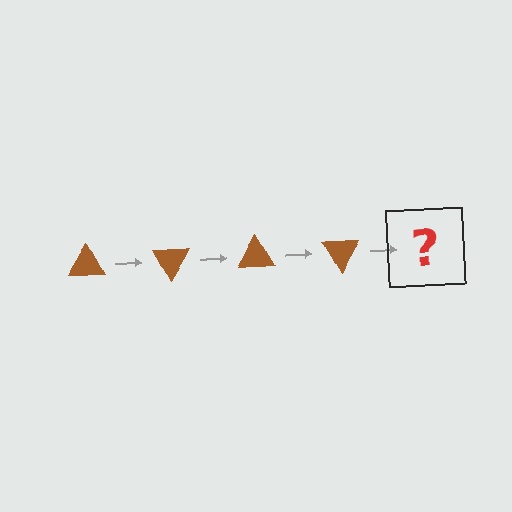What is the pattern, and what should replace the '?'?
The pattern is that the triangle rotates 60 degrees each step. The '?' should be a brown triangle rotated 240 degrees.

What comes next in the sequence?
The next element should be a brown triangle rotated 240 degrees.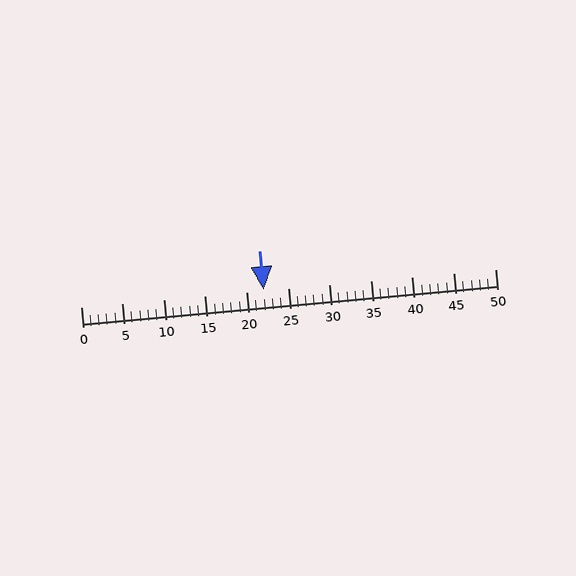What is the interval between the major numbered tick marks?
The major tick marks are spaced 5 units apart.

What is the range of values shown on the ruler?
The ruler shows values from 0 to 50.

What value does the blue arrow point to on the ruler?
The blue arrow points to approximately 22.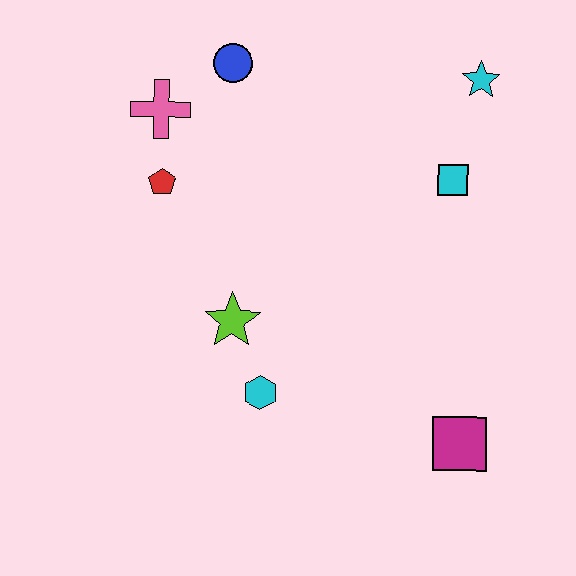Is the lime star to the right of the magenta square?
No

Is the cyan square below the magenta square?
No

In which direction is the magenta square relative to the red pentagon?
The magenta square is to the right of the red pentagon.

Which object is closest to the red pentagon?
The pink cross is closest to the red pentagon.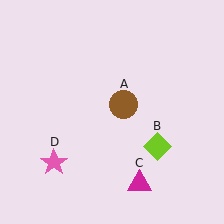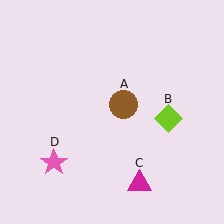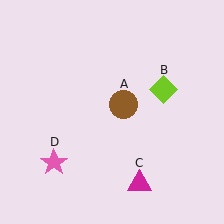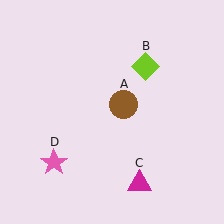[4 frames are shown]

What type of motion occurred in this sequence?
The lime diamond (object B) rotated counterclockwise around the center of the scene.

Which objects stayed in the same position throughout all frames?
Brown circle (object A) and magenta triangle (object C) and pink star (object D) remained stationary.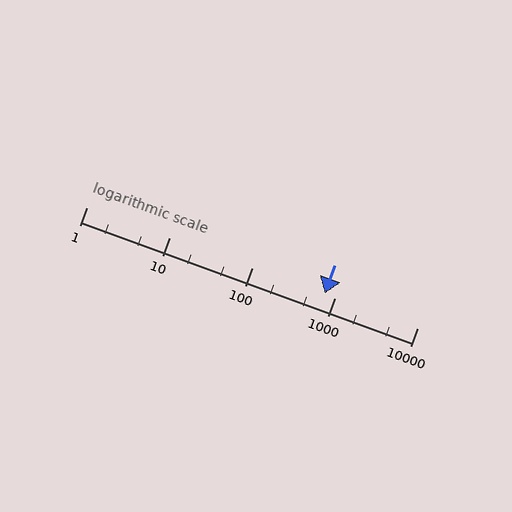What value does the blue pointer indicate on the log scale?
The pointer indicates approximately 760.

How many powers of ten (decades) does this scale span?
The scale spans 4 decades, from 1 to 10000.